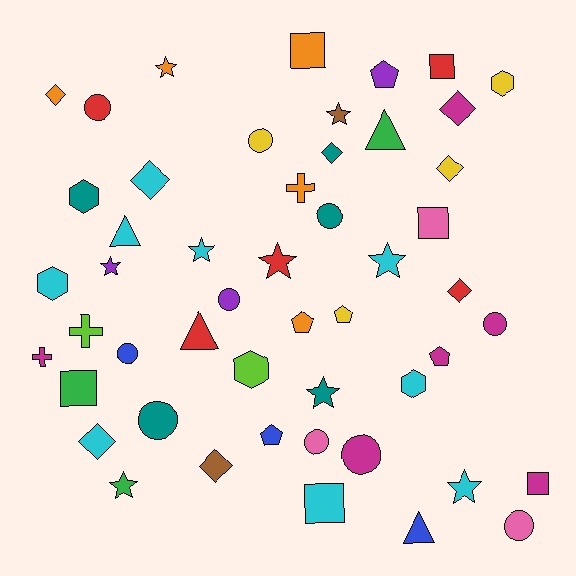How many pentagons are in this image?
There are 5 pentagons.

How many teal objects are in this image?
There are 5 teal objects.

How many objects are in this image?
There are 50 objects.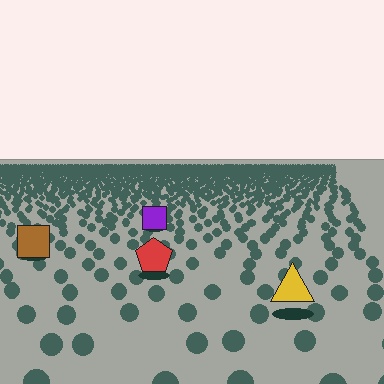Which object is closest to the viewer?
The yellow triangle is closest. The texture marks near it are larger and more spread out.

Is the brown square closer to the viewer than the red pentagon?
No. The red pentagon is closer — you can tell from the texture gradient: the ground texture is coarser near it.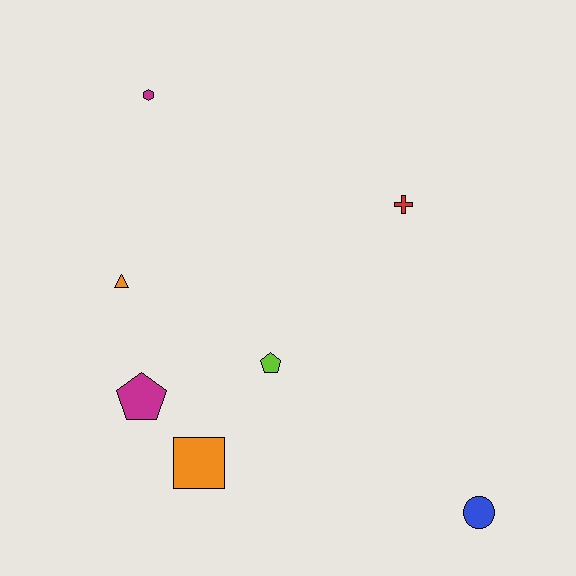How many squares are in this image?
There is 1 square.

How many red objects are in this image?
There is 1 red object.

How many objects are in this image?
There are 7 objects.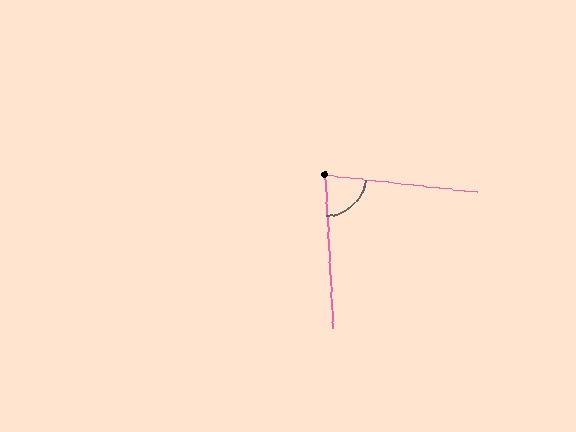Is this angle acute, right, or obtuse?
It is acute.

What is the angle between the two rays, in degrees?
Approximately 80 degrees.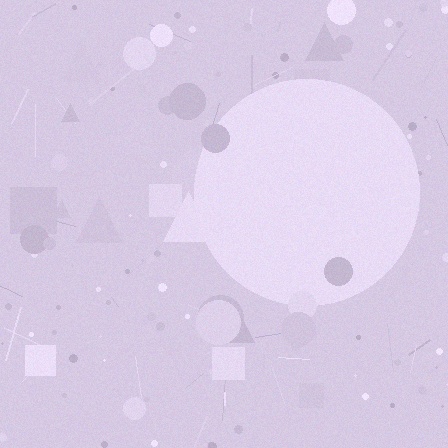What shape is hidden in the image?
A circle is hidden in the image.